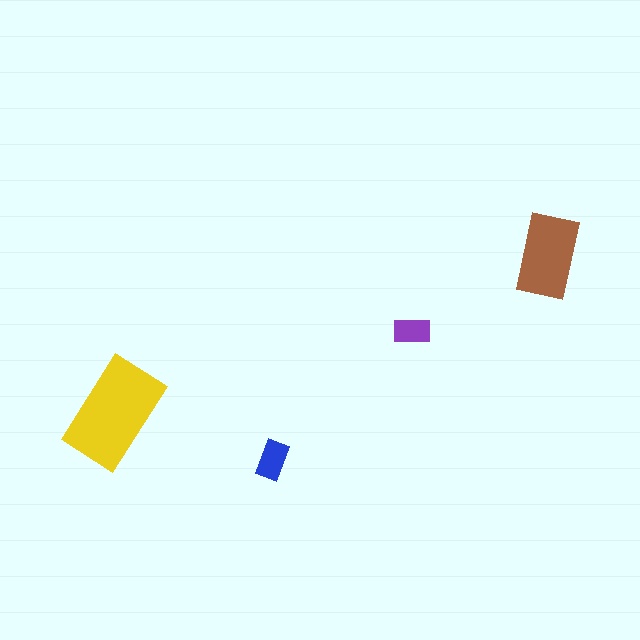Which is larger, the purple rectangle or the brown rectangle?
The brown one.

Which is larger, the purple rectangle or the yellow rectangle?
The yellow one.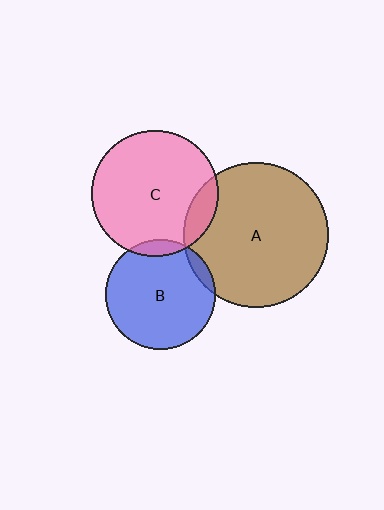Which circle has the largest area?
Circle A (brown).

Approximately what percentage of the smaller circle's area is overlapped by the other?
Approximately 5%.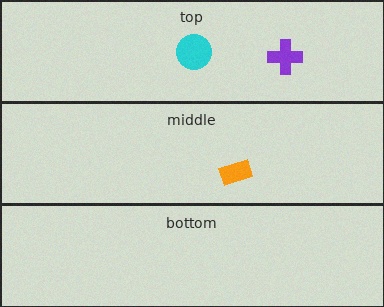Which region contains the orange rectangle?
The middle region.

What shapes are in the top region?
The purple cross, the cyan circle.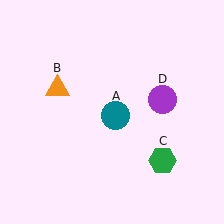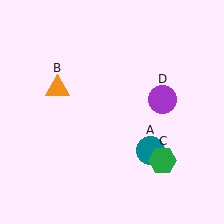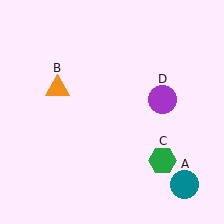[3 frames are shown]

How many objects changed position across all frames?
1 object changed position: teal circle (object A).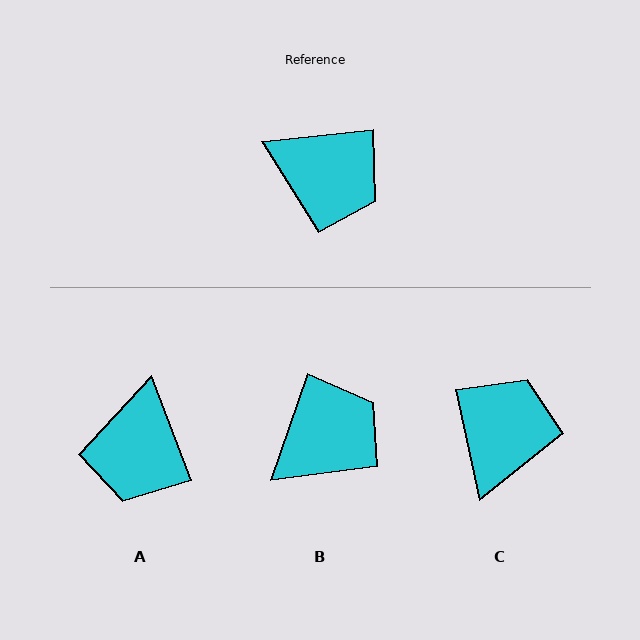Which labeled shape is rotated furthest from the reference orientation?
C, about 96 degrees away.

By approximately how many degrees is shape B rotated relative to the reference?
Approximately 65 degrees counter-clockwise.